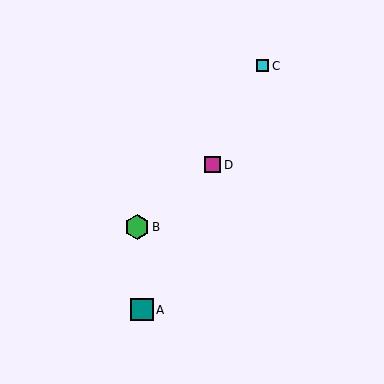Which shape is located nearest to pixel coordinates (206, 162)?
The magenta square (labeled D) at (213, 165) is nearest to that location.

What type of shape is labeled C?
Shape C is a cyan square.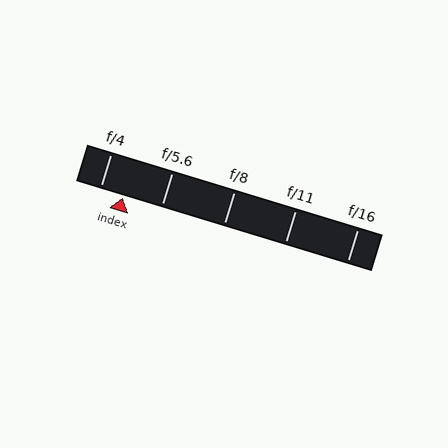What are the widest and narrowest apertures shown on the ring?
The widest aperture shown is f/4 and the narrowest is f/16.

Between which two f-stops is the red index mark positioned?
The index mark is between f/4 and f/5.6.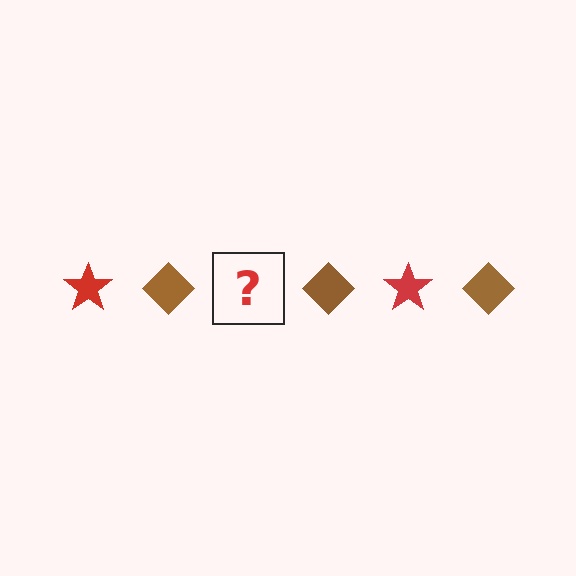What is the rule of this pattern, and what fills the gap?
The rule is that the pattern alternates between red star and brown diamond. The gap should be filled with a red star.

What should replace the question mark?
The question mark should be replaced with a red star.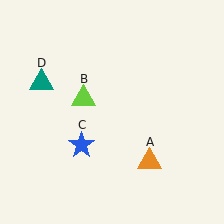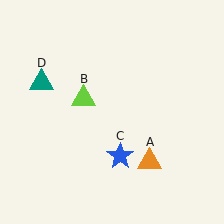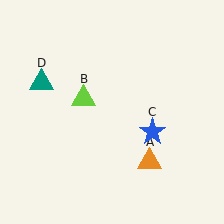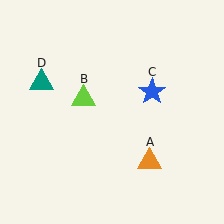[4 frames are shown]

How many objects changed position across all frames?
1 object changed position: blue star (object C).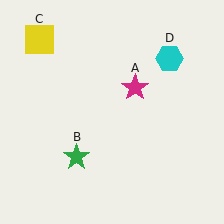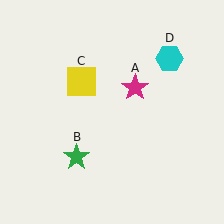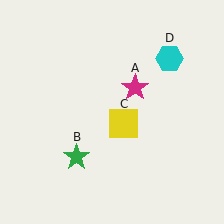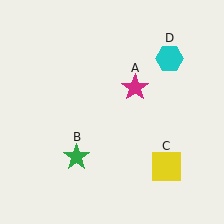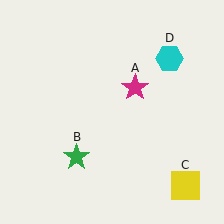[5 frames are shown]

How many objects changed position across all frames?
1 object changed position: yellow square (object C).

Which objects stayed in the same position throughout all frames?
Magenta star (object A) and green star (object B) and cyan hexagon (object D) remained stationary.